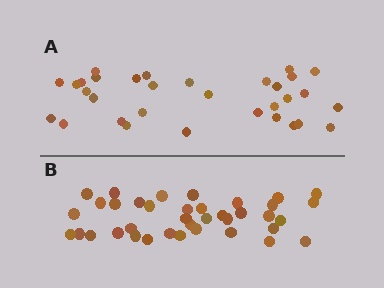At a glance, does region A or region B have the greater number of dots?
Region B (the bottom region) has more dots.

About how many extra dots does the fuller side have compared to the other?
Region B has about 6 more dots than region A.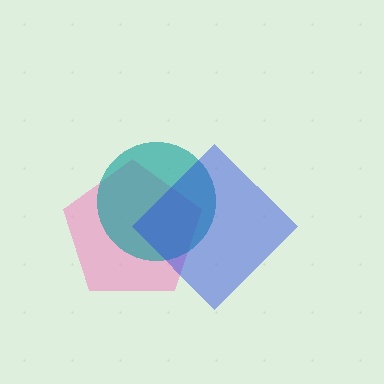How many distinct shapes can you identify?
There are 3 distinct shapes: a pink pentagon, a teal circle, a blue diamond.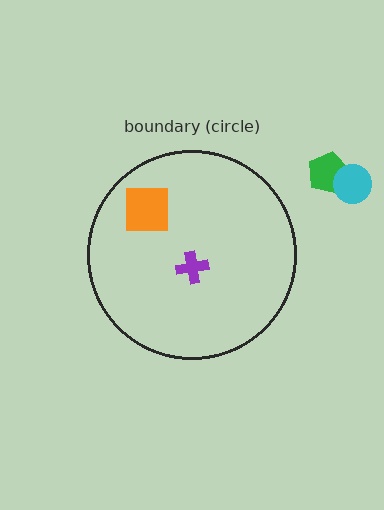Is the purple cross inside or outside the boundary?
Inside.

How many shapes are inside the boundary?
2 inside, 2 outside.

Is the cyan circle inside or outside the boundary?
Outside.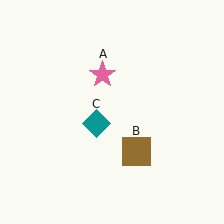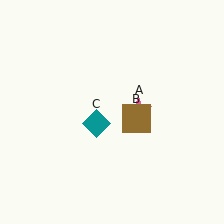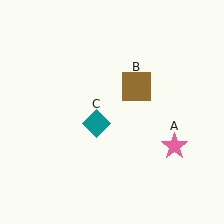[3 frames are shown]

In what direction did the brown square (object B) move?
The brown square (object B) moved up.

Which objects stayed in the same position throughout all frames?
Teal diamond (object C) remained stationary.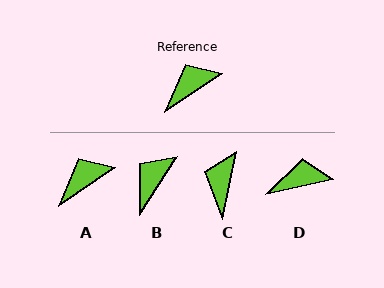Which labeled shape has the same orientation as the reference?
A.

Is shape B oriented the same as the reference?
No, it is off by about 23 degrees.